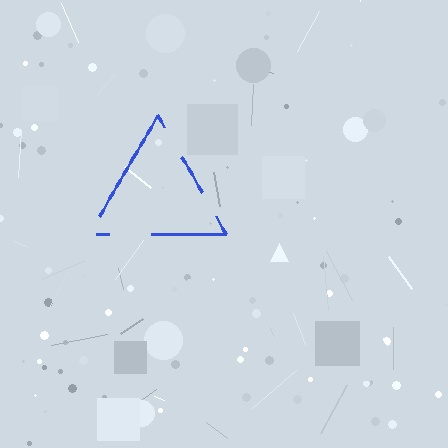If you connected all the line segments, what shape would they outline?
They would outline a triangle.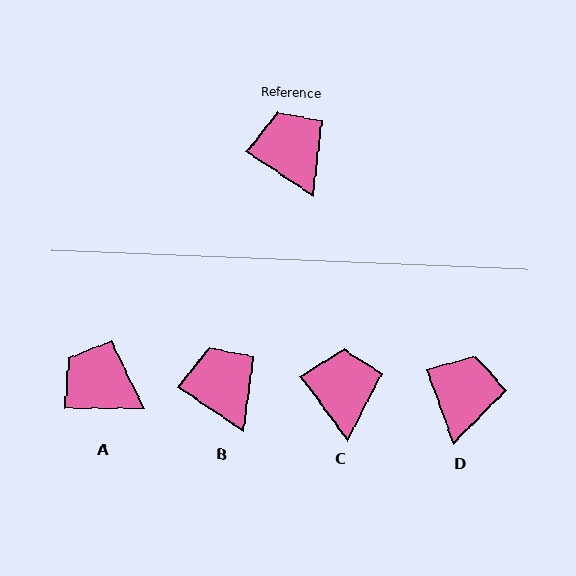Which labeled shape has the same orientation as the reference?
B.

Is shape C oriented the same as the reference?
No, it is off by about 20 degrees.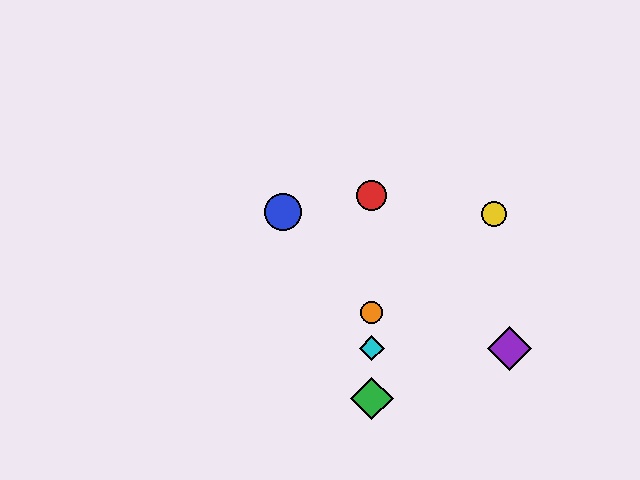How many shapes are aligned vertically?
4 shapes (the red circle, the green diamond, the orange circle, the cyan diamond) are aligned vertically.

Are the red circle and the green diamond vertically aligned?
Yes, both are at x≈372.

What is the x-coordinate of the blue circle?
The blue circle is at x≈283.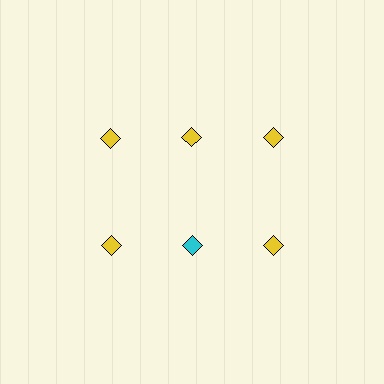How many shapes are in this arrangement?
There are 6 shapes arranged in a grid pattern.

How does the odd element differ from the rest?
It has a different color: cyan instead of yellow.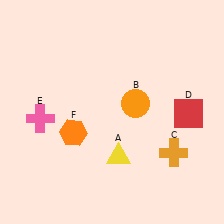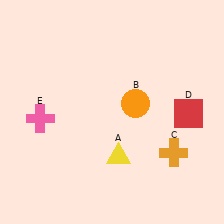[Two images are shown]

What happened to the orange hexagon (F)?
The orange hexagon (F) was removed in Image 2. It was in the bottom-left area of Image 1.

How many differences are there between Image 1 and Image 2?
There is 1 difference between the two images.